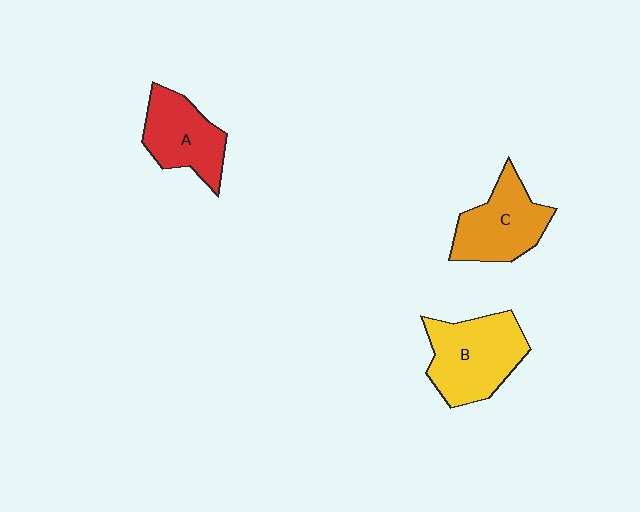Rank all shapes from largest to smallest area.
From largest to smallest: B (yellow), C (orange), A (red).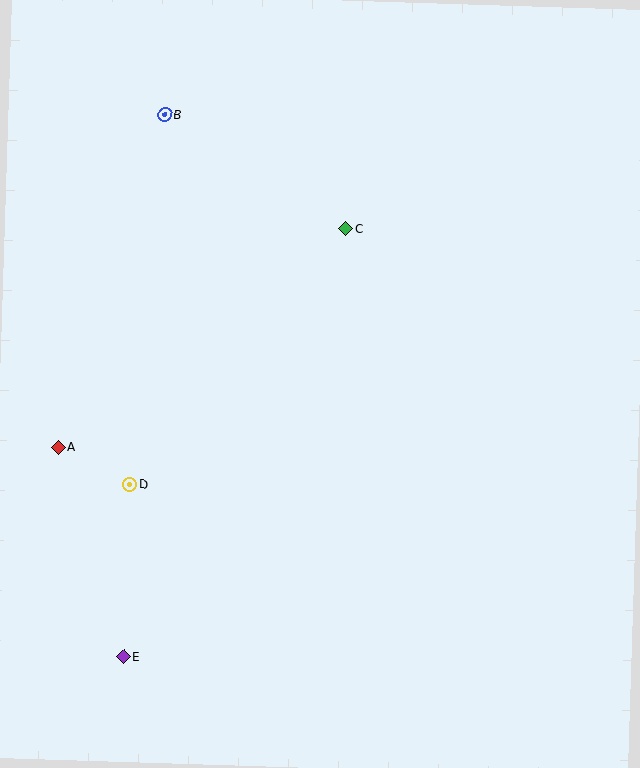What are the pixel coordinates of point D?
Point D is at (129, 484).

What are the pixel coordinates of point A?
Point A is at (58, 447).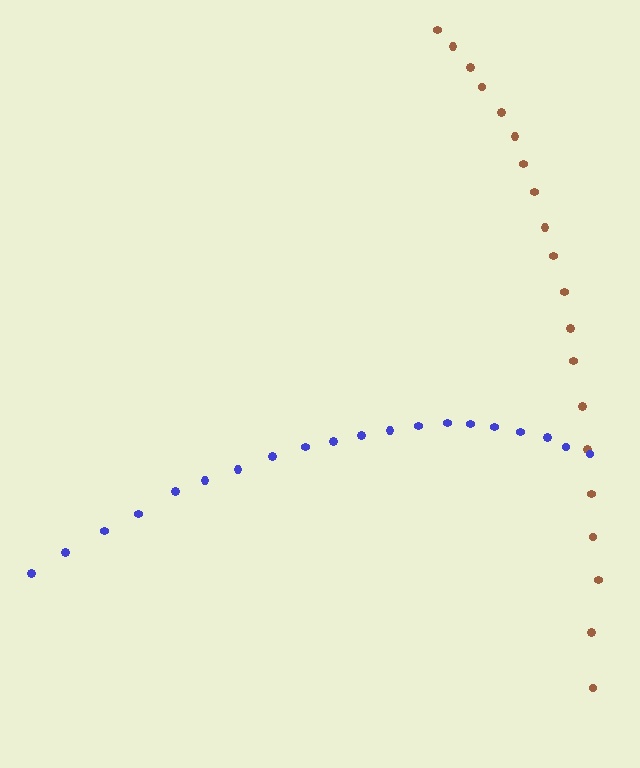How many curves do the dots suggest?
There are 2 distinct paths.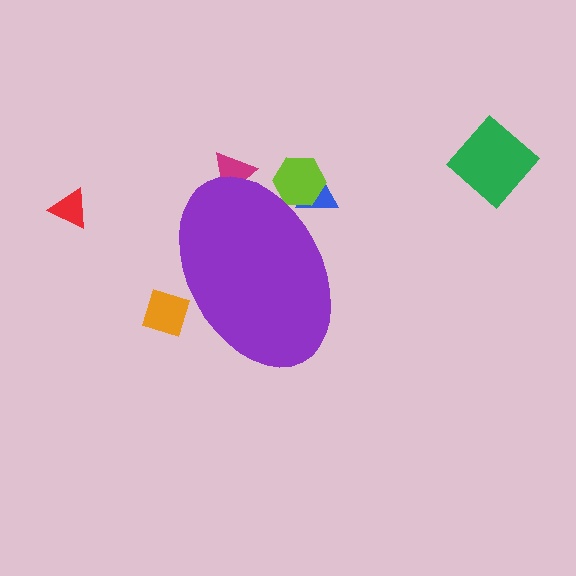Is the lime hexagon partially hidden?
Yes, the lime hexagon is partially hidden behind the purple ellipse.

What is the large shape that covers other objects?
A purple ellipse.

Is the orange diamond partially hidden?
Yes, the orange diamond is partially hidden behind the purple ellipse.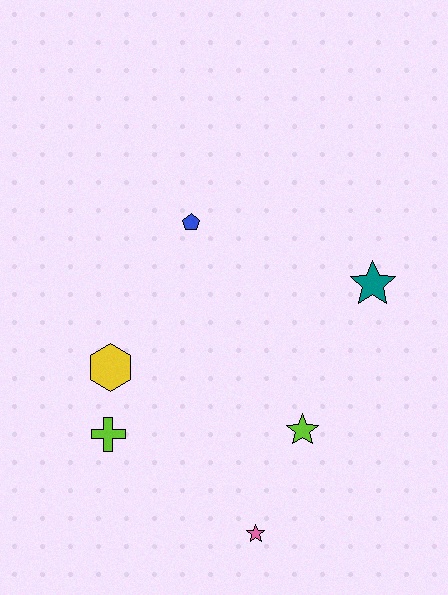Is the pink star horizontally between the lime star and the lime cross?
Yes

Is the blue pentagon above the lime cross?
Yes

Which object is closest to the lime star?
The pink star is closest to the lime star.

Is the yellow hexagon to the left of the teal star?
Yes